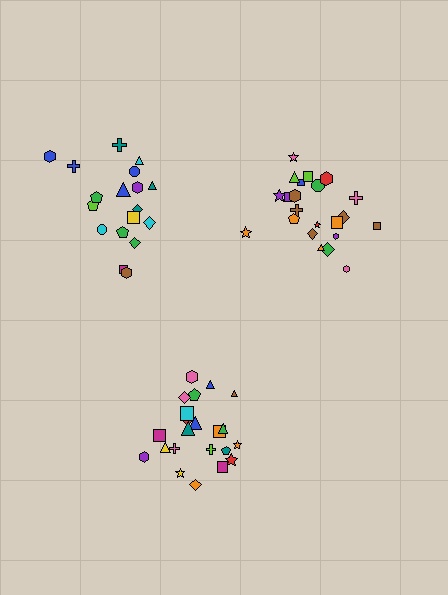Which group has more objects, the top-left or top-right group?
The top-right group.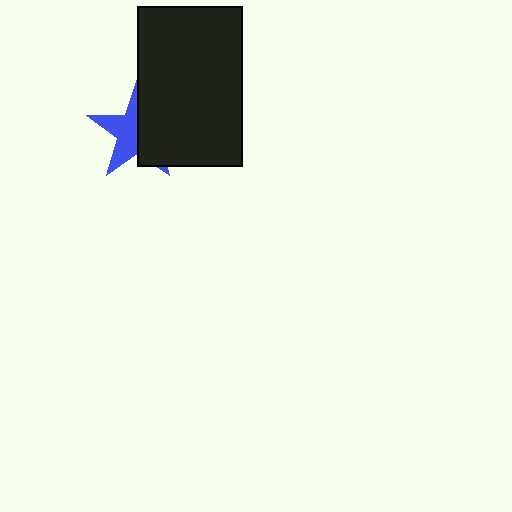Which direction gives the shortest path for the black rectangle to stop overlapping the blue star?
Moving right gives the shortest separation.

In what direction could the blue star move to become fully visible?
The blue star could move left. That would shift it out from behind the black rectangle entirely.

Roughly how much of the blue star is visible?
About half of it is visible (roughly 50%).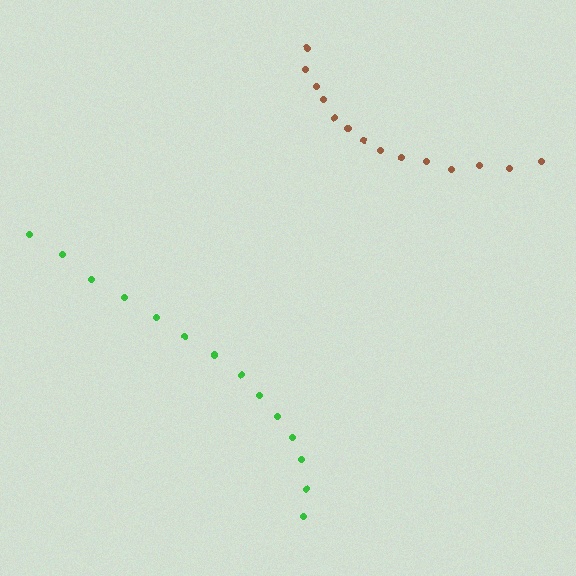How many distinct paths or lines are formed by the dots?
There are 2 distinct paths.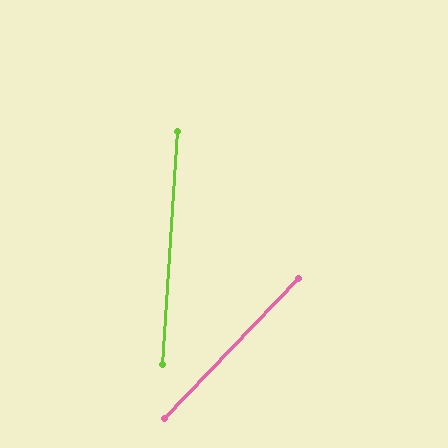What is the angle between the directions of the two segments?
Approximately 40 degrees.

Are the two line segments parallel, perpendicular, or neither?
Neither parallel nor perpendicular — they differ by about 40°.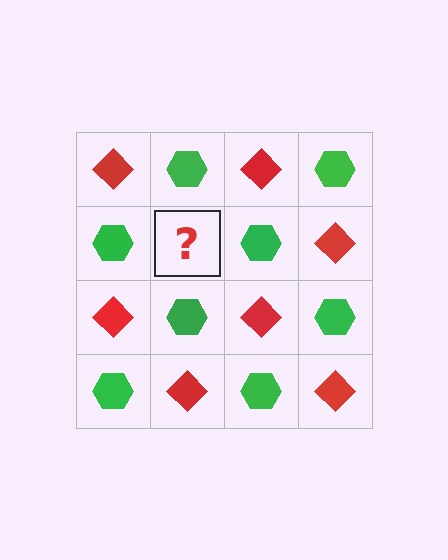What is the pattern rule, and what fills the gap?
The rule is that it alternates red diamond and green hexagon in a checkerboard pattern. The gap should be filled with a red diamond.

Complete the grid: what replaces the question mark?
The question mark should be replaced with a red diamond.